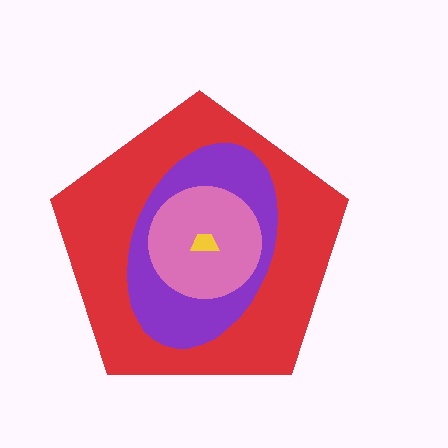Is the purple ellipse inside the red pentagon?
Yes.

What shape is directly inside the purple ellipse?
The pink circle.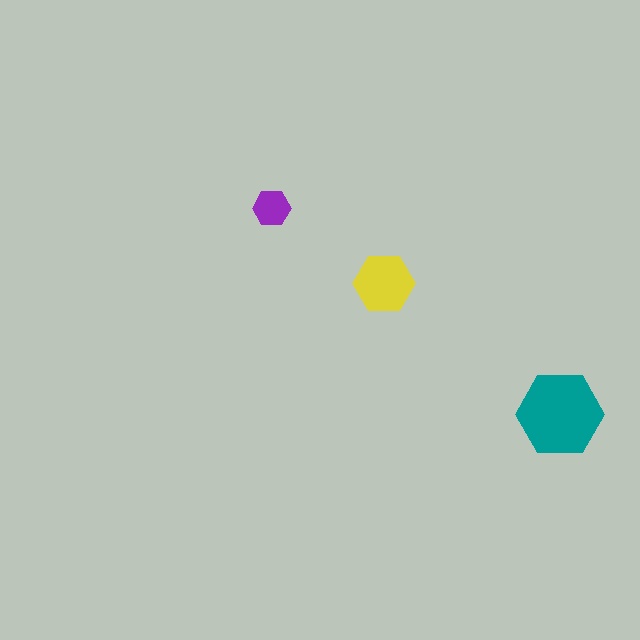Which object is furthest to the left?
The purple hexagon is leftmost.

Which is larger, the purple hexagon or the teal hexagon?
The teal one.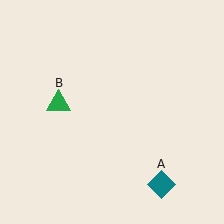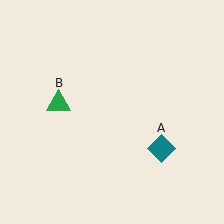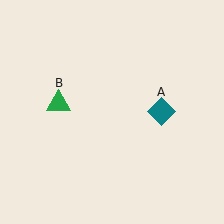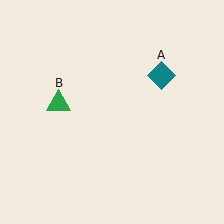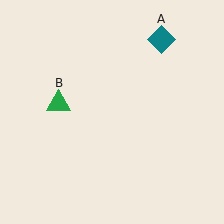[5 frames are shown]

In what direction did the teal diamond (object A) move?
The teal diamond (object A) moved up.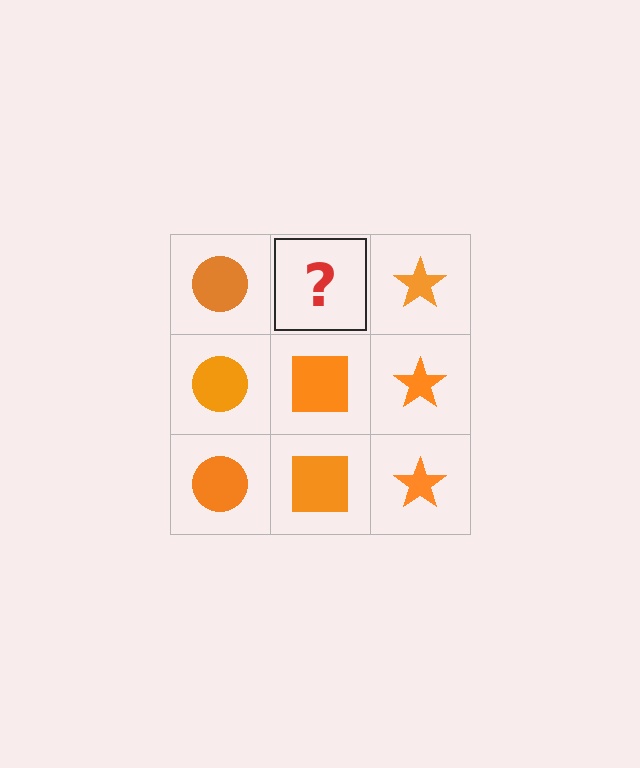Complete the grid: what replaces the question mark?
The question mark should be replaced with an orange square.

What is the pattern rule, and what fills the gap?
The rule is that each column has a consistent shape. The gap should be filled with an orange square.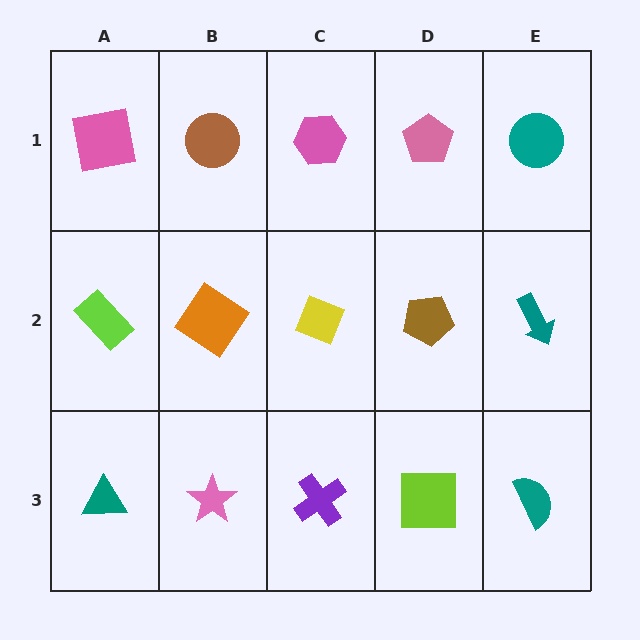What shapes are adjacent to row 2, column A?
A pink square (row 1, column A), a teal triangle (row 3, column A), an orange diamond (row 2, column B).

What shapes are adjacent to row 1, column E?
A teal arrow (row 2, column E), a pink pentagon (row 1, column D).